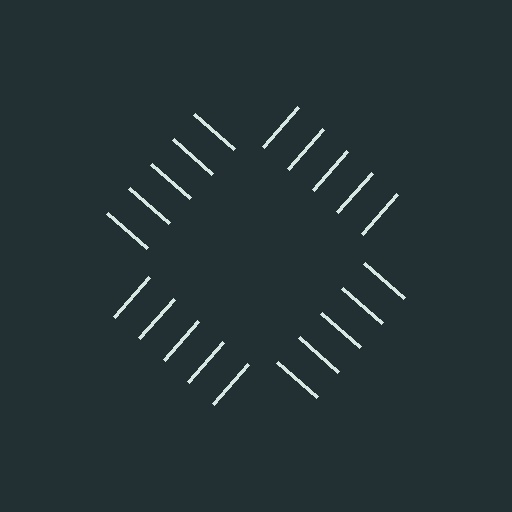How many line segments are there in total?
20 — 5 along each of the 4 edges.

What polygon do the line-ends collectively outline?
An illusory square — the line segments terminate on its edges but no continuous stroke is drawn.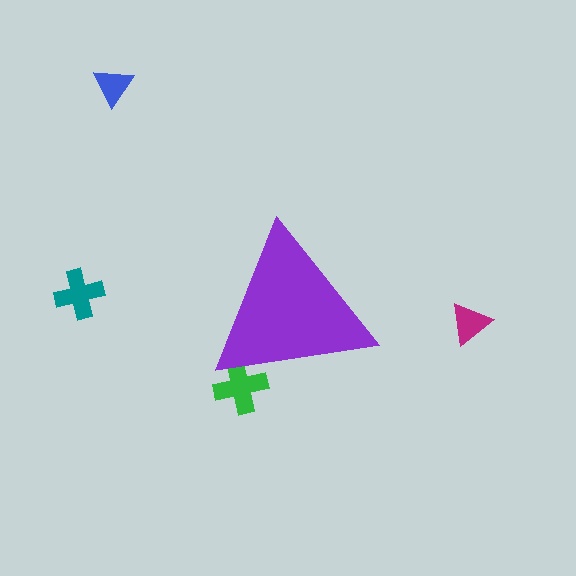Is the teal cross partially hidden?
No, the teal cross is fully visible.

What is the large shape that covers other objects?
A purple triangle.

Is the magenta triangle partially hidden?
No, the magenta triangle is fully visible.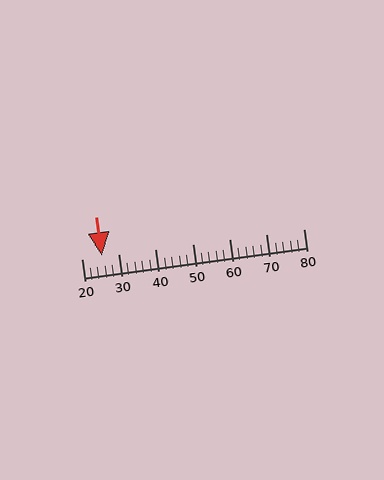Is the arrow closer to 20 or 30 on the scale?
The arrow is closer to 30.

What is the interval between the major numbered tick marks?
The major tick marks are spaced 10 units apart.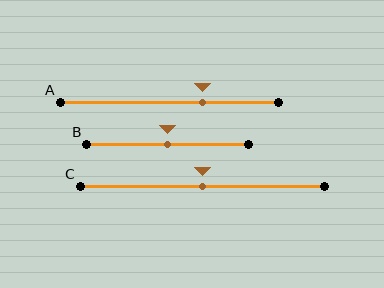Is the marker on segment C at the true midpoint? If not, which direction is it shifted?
Yes, the marker on segment C is at the true midpoint.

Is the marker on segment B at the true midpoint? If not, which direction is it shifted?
Yes, the marker on segment B is at the true midpoint.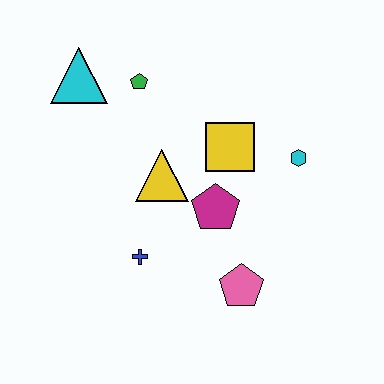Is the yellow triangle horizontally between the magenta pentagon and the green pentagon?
Yes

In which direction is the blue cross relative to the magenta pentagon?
The blue cross is to the left of the magenta pentagon.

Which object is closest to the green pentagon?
The cyan triangle is closest to the green pentagon.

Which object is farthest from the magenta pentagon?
The cyan triangle is farthest from the magenta pentagon.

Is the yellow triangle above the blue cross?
Yes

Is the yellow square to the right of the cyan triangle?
Yes